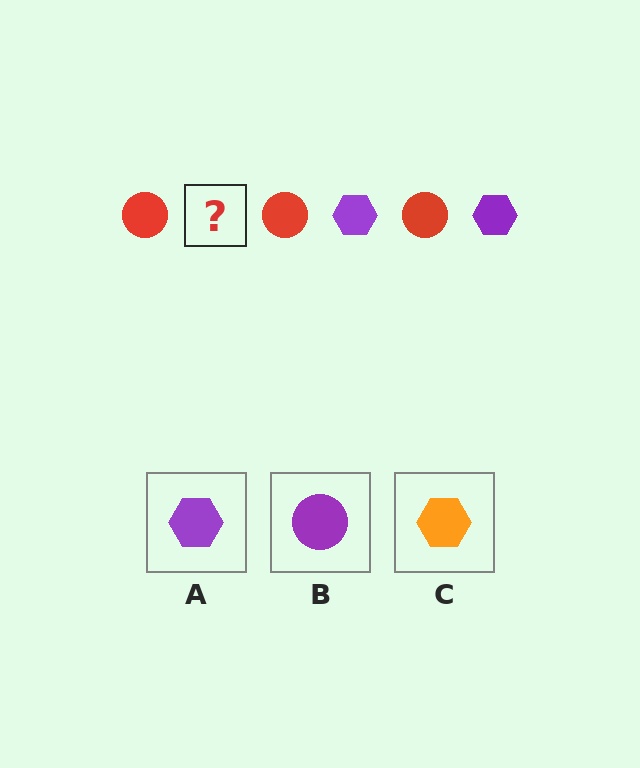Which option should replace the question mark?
Option A.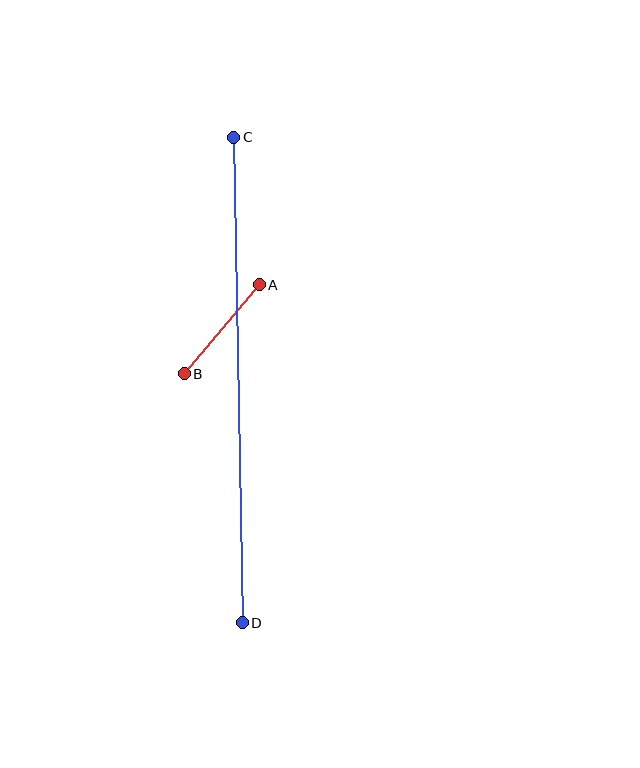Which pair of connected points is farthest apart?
Points C and D are farthest apart.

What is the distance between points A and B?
The distance is approximately 116 pixels.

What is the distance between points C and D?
The distance is approximately 486 pixels.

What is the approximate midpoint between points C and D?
The midpoint is at approximately (238, 380) pixels.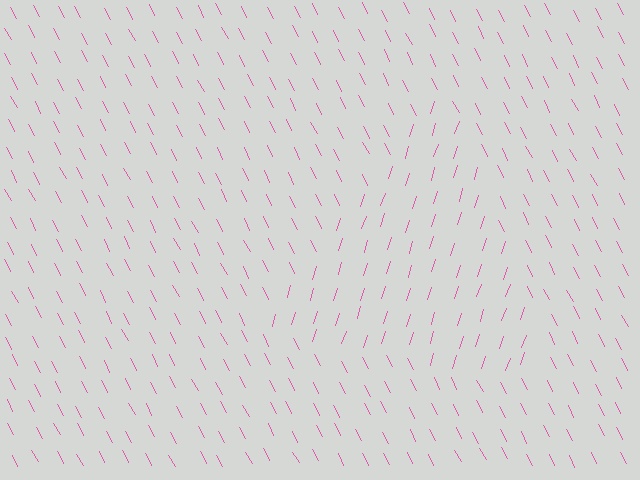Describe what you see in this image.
The image is filled with small pink line segments. A triangle region in the image has lines oriented differently from the surrounding lines, creating a visible texture boundary.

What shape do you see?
I see a triangle.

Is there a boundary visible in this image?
Yes, there is a texture boundary formed by a change in line orientation.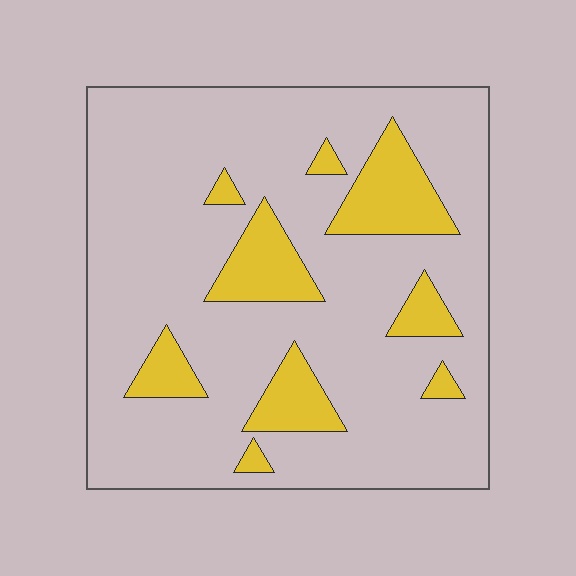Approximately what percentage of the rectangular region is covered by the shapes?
Approximately 20%.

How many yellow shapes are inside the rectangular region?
9.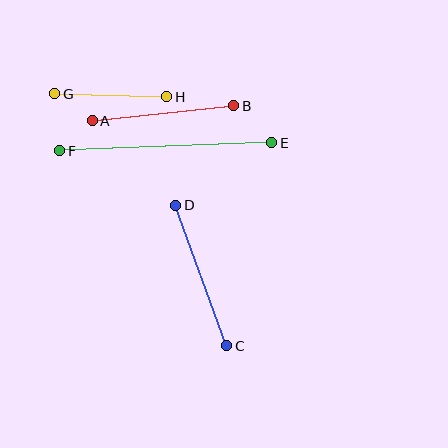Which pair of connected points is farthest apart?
Points E and F are farthest apart.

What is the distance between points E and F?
The distance is approximately 212 pixels.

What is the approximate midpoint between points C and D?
The midpoint is at approximately (201, 275) pixels.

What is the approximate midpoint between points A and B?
The midpoint is at approximately (163, 113) pixels.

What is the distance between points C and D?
The distance is approximately 150 pixels.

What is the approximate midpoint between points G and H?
The midpoint is at approximately (111, 95) pixels.